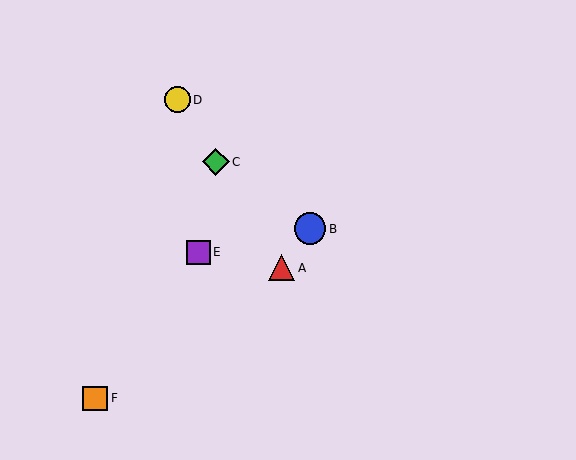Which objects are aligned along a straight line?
Objects A, C, D are aligned along a straight line.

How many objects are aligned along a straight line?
3 objects (A, C, D) are aligned along a straight line.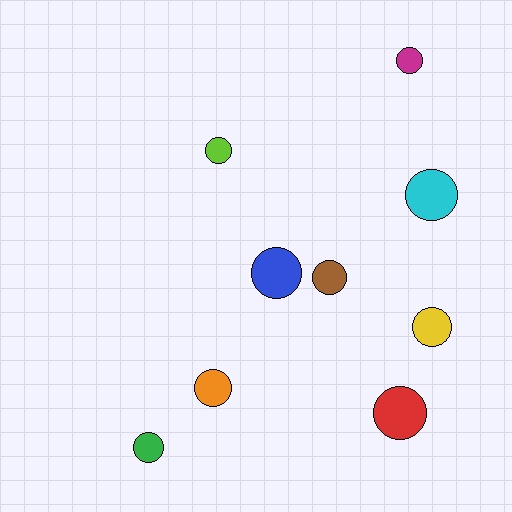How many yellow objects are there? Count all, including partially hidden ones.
There is 1 yellow object.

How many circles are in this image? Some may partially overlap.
There are 9 circles.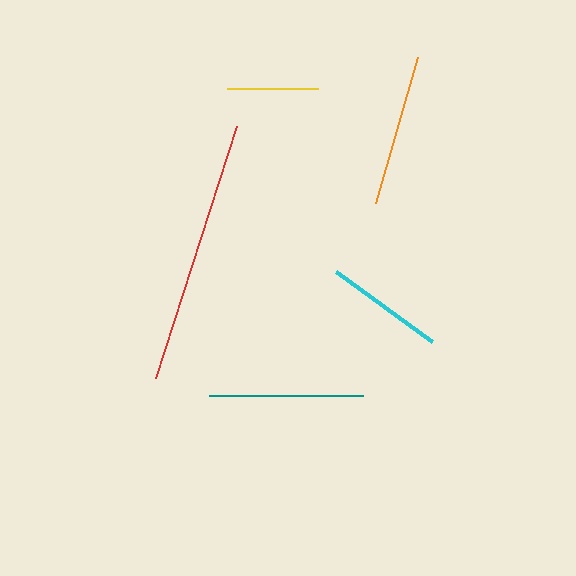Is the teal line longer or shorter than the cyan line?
The teal line is longer than the cyan line.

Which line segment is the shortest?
The yellow line is the shortest at approximately 92 pixels.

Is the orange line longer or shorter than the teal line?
The teal line is longer than the orange line.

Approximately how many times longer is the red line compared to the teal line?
The red line is approximately 1.7 times the length of the teal line.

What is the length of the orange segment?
The orange segment is approximately 153 pixels long.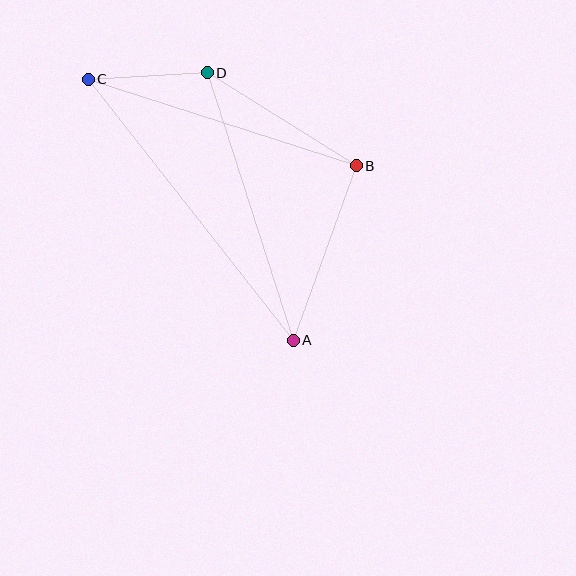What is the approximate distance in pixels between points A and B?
The distance between A and B is approximately 186 pixels.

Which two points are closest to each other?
Points C and D are closest to each other.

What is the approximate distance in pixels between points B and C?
The distance between B and C is approximately 281 pixels.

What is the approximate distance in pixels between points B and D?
The distance between B and D is approximately 176 pixels.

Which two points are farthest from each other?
Points A and C are farthest from each other.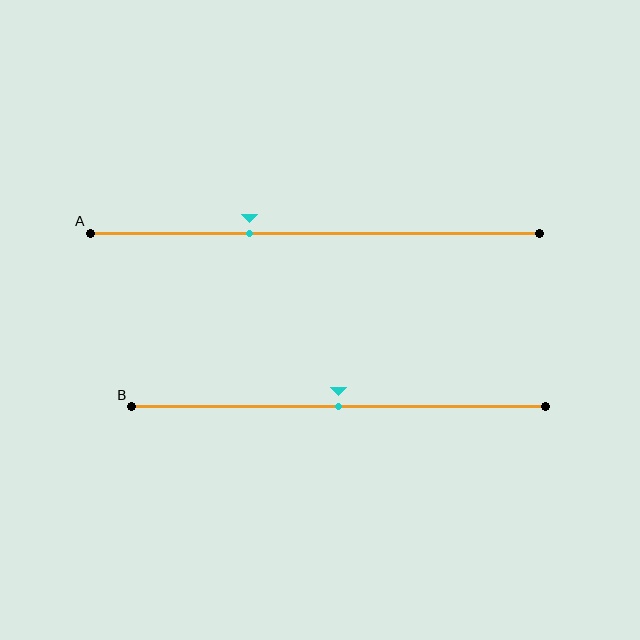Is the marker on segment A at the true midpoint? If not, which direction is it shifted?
No, the marker on segment A is shifted to the left by about 15% of the segment length.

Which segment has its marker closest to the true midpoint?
Segment B has its marker closest to the true midpoint.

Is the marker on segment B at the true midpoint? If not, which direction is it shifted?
Yes, the marker on segment B is at the true midpoint.